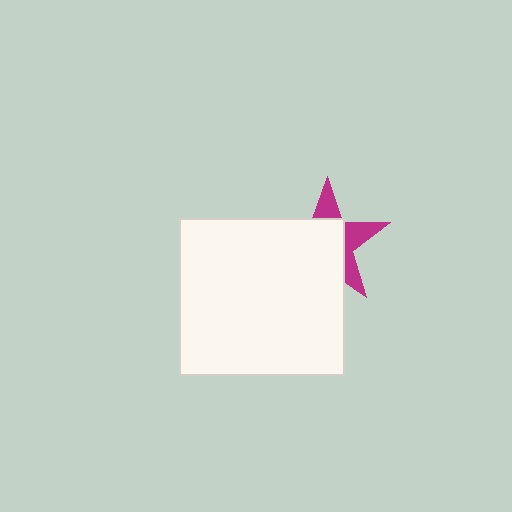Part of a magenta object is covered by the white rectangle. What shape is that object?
It is a star.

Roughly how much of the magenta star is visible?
A small part of it is visible (roughly 36%).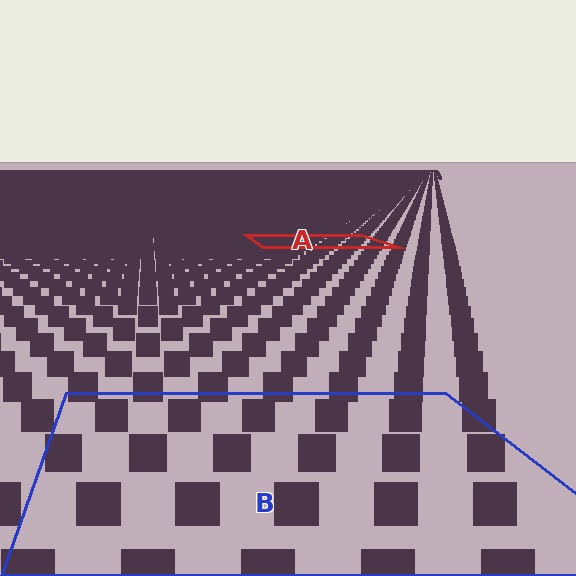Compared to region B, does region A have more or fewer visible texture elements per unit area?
Region A has more texture elements per unit area — they are packed more densely because it is farther away.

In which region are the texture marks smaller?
The texture marks are smaller in region A, because it is farther away.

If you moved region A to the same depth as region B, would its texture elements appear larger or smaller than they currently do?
They would appear larger. At a closer depth, the same texture elements are projected at a bigger on-screen size.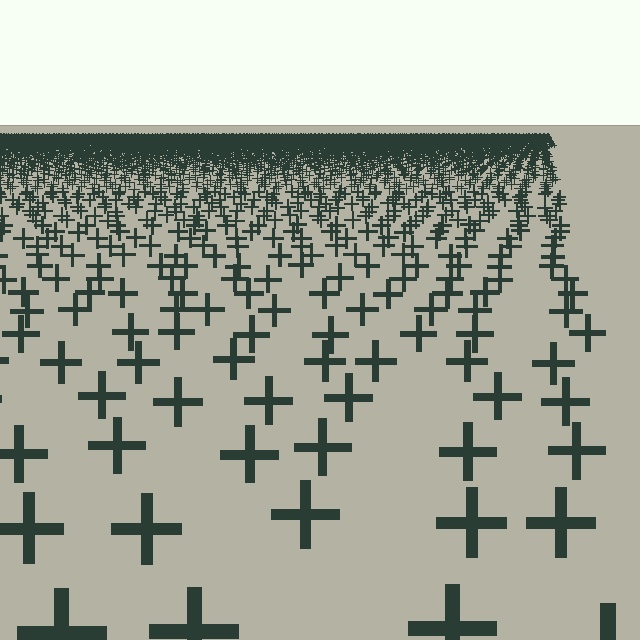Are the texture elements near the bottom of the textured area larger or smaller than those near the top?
Larger. Near the bottom, elements are closer to the viewer and appear at a bigger on-screen size.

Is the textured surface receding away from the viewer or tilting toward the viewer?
The surface is receding away from the viewer. Texture elements get smaller and denser toward the top.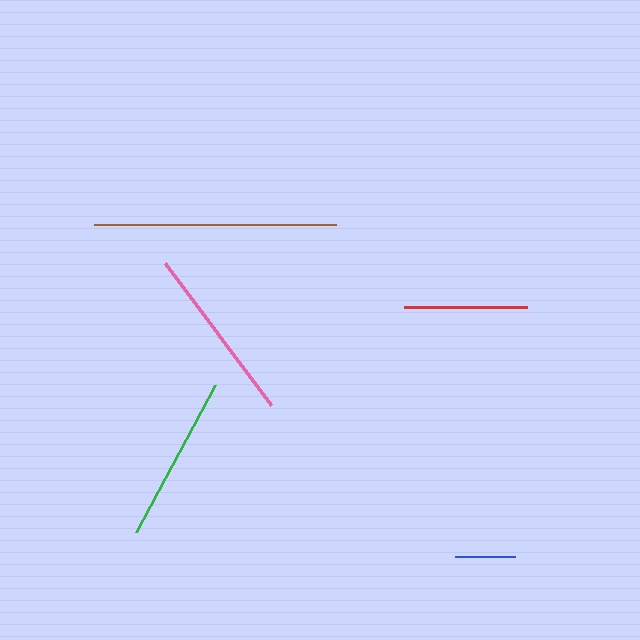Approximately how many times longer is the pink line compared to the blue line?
The pink line is approximately 2.9 times the length of the blue line.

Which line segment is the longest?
The brown line is the longest at approximately 243 pixels.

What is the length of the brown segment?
The brown segment is approximately 243 pixels long.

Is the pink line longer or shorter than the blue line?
The pink line is longer than the blue line.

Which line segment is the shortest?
The blue line is the shortest at approximately 60 pixels.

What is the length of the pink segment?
The pink segment is approximately 178 pixels long.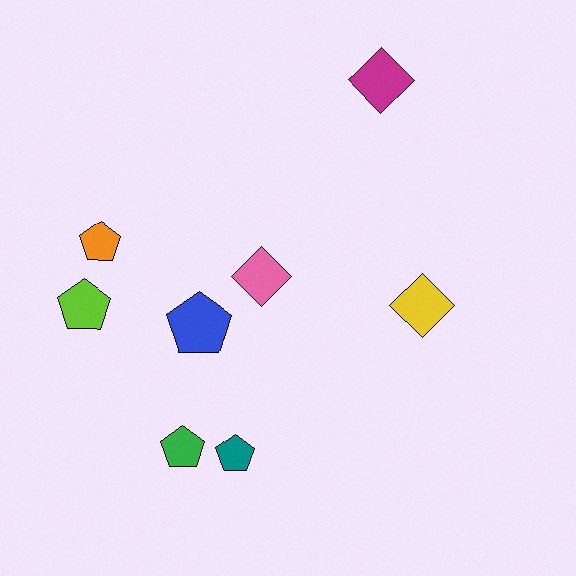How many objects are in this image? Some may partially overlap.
There are 8 objects.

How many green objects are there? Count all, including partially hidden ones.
There is 1 green object.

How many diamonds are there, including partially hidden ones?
There are 3 diamonds.